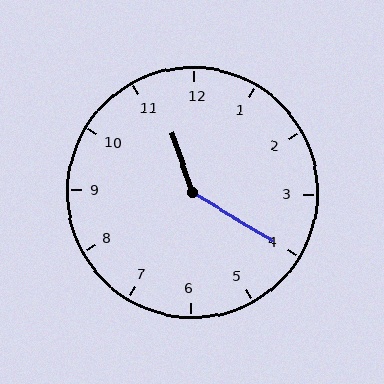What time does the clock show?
11:20.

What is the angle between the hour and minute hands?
Approximately 140 degrees.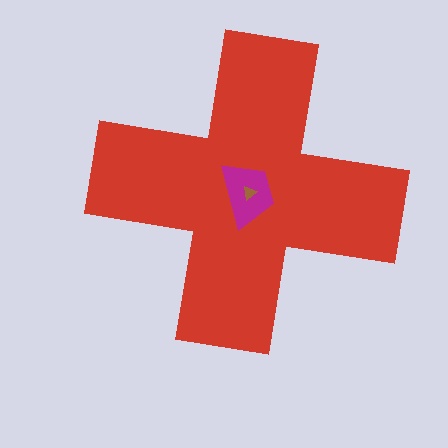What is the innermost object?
The brown triangle.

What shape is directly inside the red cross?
The magenta trapezoid.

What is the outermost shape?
The red cross.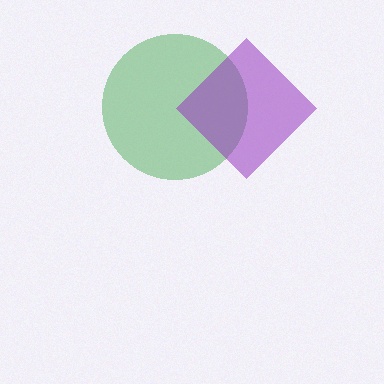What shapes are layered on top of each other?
The layered shapes are: a green circle, a purple diamond.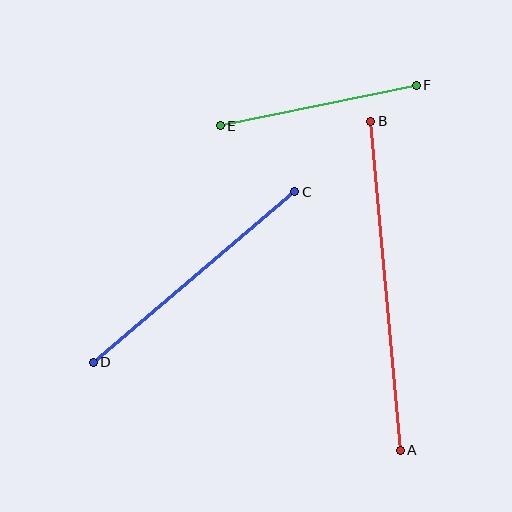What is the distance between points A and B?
The distance is approximately 330 pixels.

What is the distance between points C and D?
The distance is approximately 264 pixels.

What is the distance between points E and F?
The distance is approximately 200 pixels.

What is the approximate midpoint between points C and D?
The midpoint is at approximately (194, 277) pixels.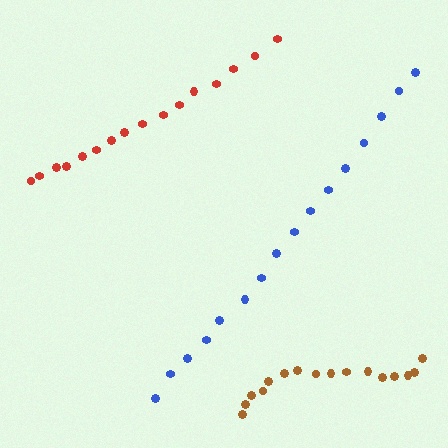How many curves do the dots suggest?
There are 3 distinct paths.